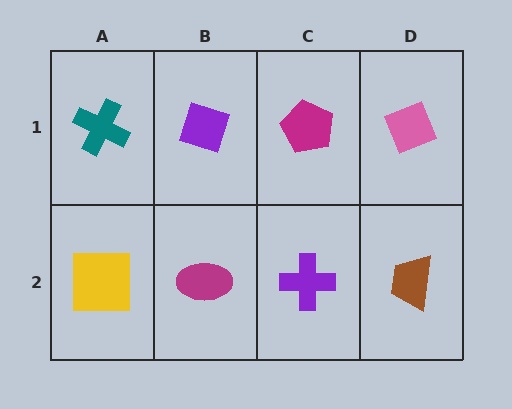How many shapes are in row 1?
4 shapes.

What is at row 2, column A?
A yellow square.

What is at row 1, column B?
A purple diamond.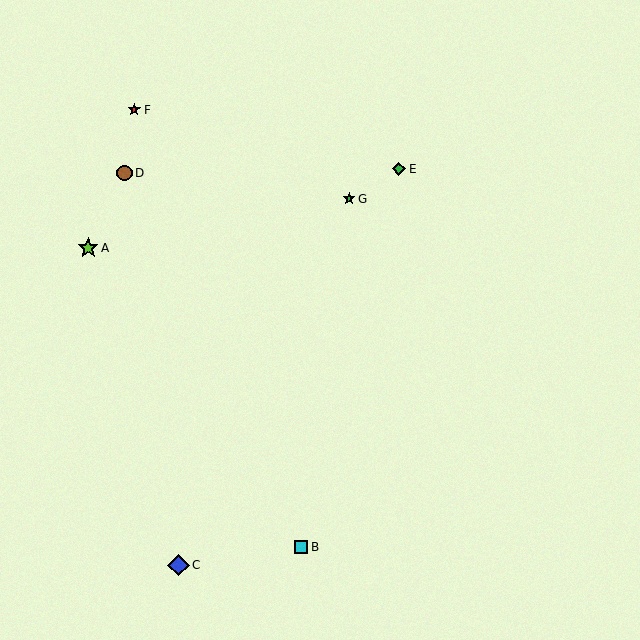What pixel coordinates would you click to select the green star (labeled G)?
Click at (349, 199) to select the green star G.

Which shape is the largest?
The blue diamond (labeled C) is the largest.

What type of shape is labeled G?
Shape G is a green star.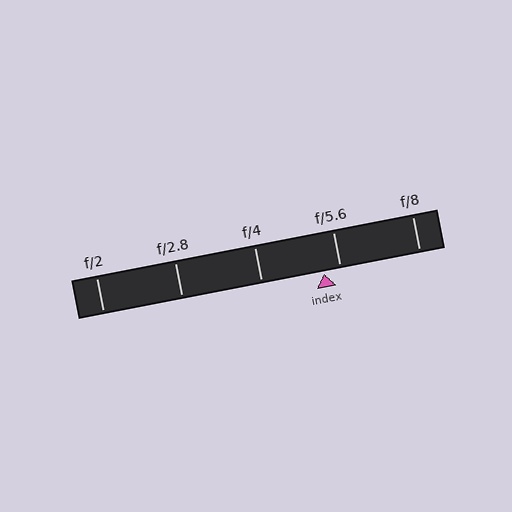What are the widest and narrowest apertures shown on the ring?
The widest aperture shown is f/2 and the narrowest is f/8.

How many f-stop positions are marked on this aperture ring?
There are 5 f-stop positions marked.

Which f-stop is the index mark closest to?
The index mark is closest to f/5.6.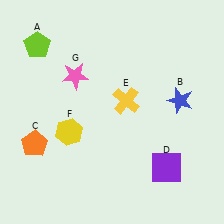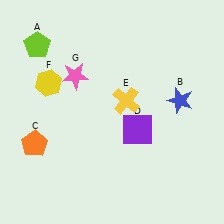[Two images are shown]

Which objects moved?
The objects that moved are: the purple square (D), the yellow hexagon (F).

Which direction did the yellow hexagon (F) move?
The yellow hexagon (F) moved up.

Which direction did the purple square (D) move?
The purple square (D) moved up.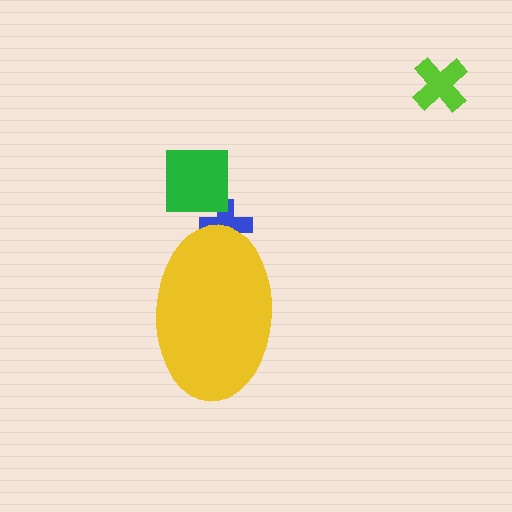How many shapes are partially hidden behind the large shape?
1 shape is partially hidden.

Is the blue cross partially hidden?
Yes, the blue cross is partially hidden behind the yellow ellipse.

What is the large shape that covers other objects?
A yellow ellipse.